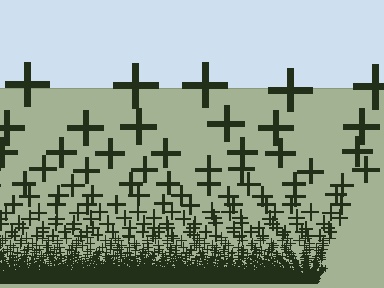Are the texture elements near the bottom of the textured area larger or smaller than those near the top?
Smaller. The gradient is inverted — elements near the bottom are smaller and denser.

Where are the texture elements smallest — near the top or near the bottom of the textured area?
Near the bottom.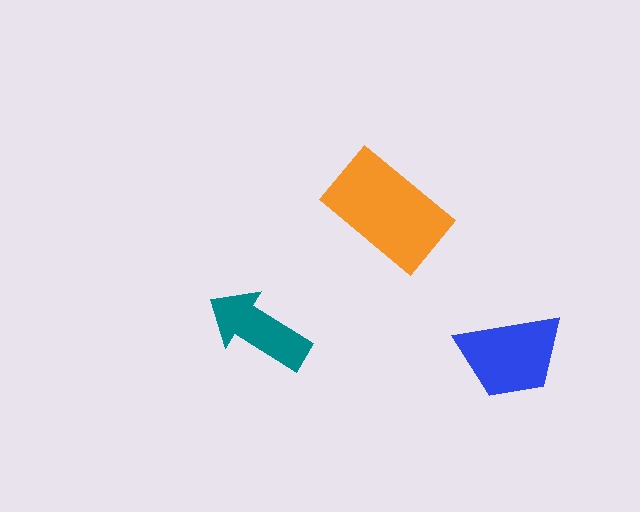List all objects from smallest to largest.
The teal arrow, the blue trapezoid, the orange rectangle.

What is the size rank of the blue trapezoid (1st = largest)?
2nd.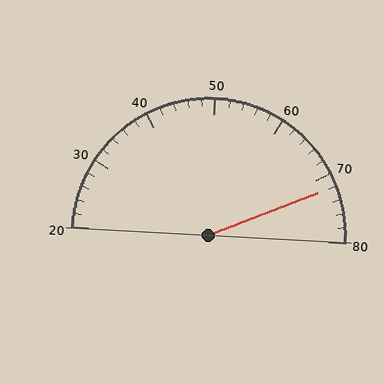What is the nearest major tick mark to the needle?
The nearest major tick mark is 70.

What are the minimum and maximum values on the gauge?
The gauge ranges from 20 to 80.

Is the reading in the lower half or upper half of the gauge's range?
The reading is in the upper half of the range (20 to 80).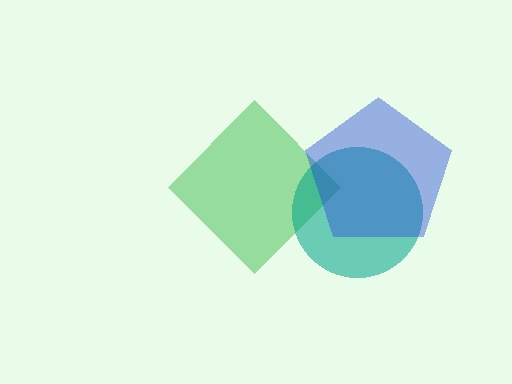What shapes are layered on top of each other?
The layered shapes are: a green diamond, a teal circle, a blue pentagon.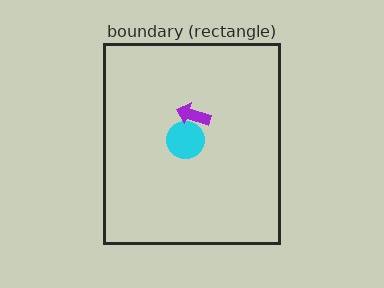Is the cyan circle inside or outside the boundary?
Inside.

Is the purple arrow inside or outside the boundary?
Inside.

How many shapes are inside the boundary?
2 inside, 0 outside.